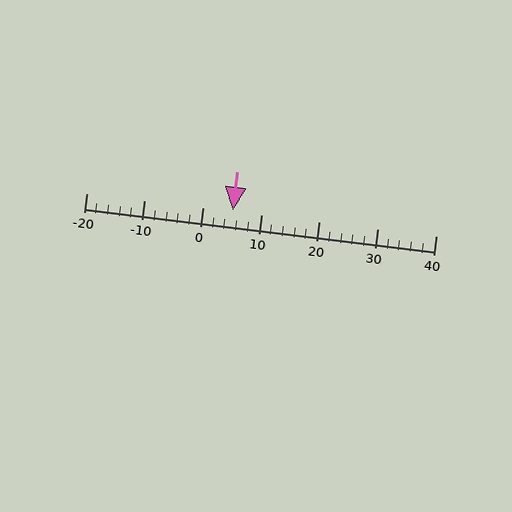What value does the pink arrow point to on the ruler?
The pink arrow points to approximately 5.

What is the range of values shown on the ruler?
The ruler shows values from -20 to 40.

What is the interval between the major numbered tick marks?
The major tick marks are spaced 10 units apart.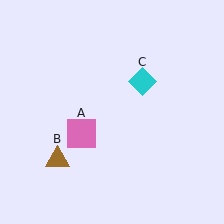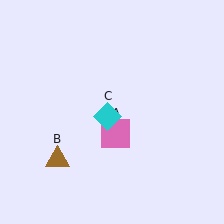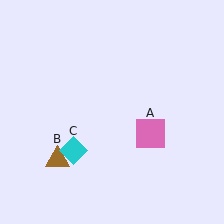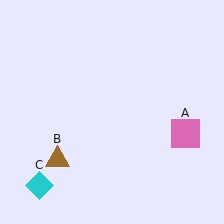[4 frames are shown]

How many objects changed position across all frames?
2 objects changed position: pink square (object A), cyan diamond (object C).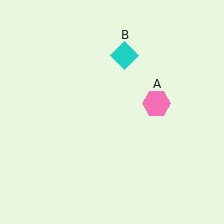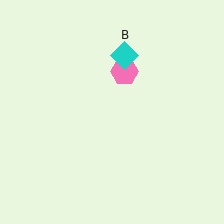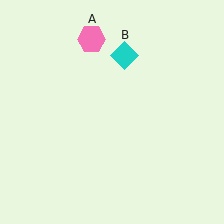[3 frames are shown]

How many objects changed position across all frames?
1 object changed position: pink hexagon (object A).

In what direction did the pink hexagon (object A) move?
The pink hexagon (object A) moved up and to the left.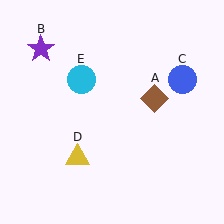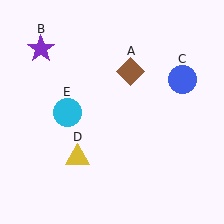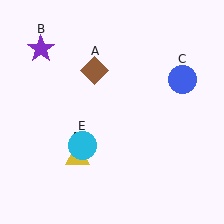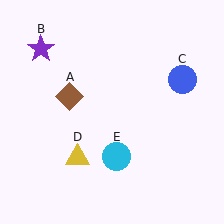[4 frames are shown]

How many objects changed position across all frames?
2 objects changed position: brown diamond (object A), cyan circle (object E).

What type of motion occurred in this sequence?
The brown diamond (object A), cyan circle (object E) rotated counterclockwise around the center of the scene.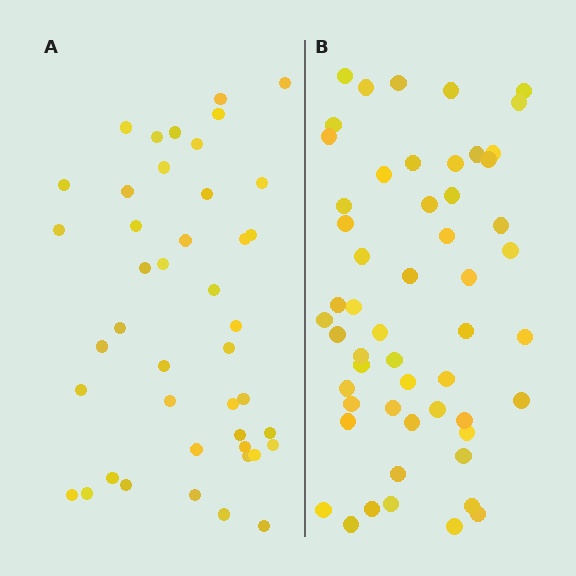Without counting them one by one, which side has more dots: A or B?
Region B (the right region) has more dots.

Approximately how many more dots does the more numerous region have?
Region B has roughly 12 or so more dots than region A.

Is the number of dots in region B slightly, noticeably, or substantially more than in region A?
Region B has noticeably more, but not dramatically so. The ratio is roughly 1.3 to 1.